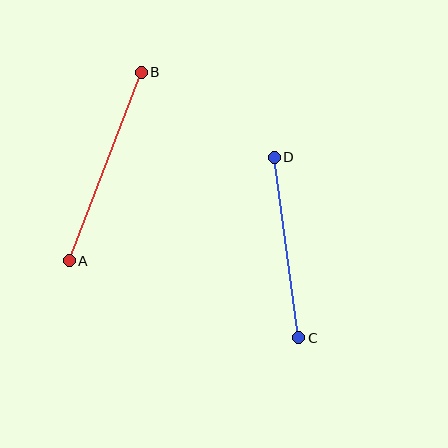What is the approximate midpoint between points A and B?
The midpoint is at approximately (105, 166) pixels.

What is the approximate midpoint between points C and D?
The midpoint is at approximately (287, 247) pixels.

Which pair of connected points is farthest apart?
Points A and B are farthest apart.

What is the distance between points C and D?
The distance is approximately 182 pixels.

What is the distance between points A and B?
The distance is approximately 202 pixels.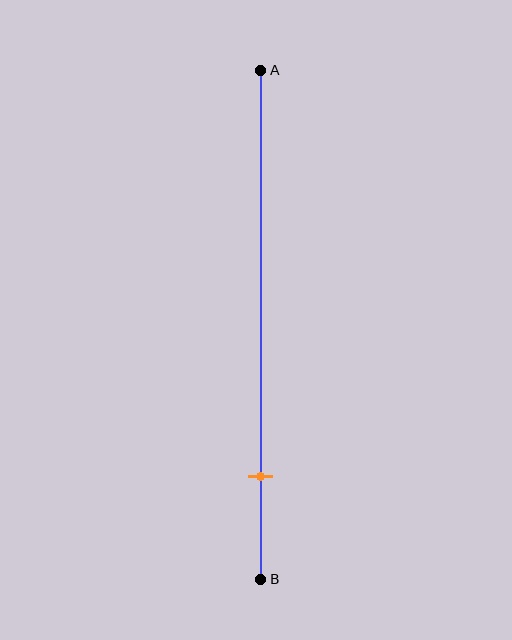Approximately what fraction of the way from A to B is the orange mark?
The orange mark is approximately 80% of the way from A to B.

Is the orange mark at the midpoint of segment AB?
No, the mark is at about 80% from A, not at the 50% midpoint.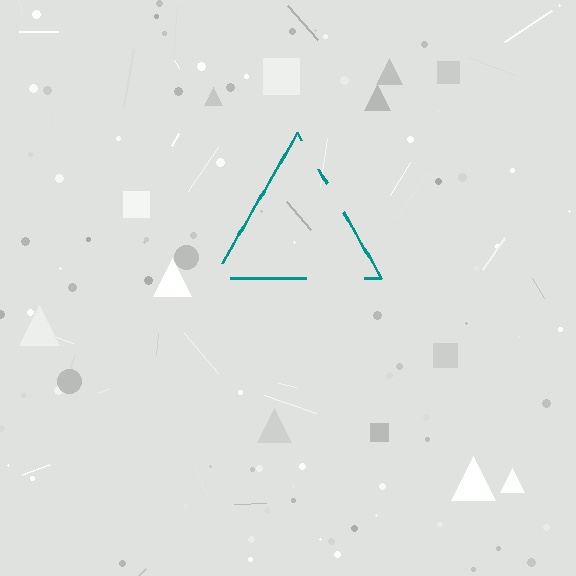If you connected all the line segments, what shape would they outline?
They would outline a triangle.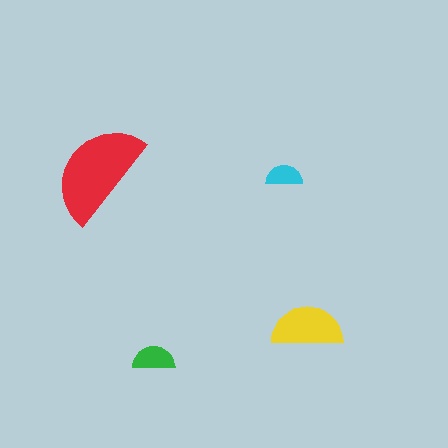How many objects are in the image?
There are 4 objects in the image.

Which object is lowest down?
The green semicircle is bottommost.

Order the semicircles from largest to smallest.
the red one, the yellow one, the green one, the cyan one.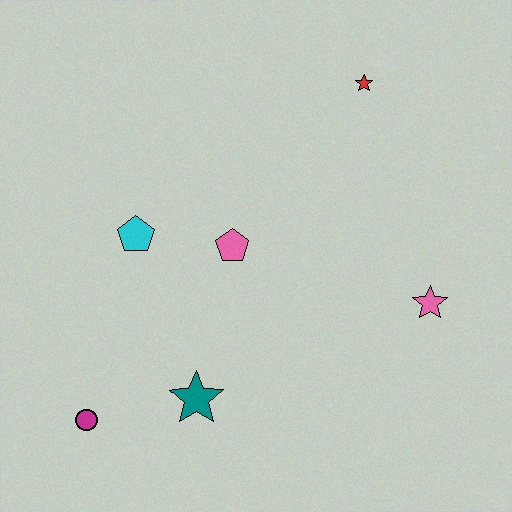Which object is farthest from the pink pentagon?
The magenta circle is farthest from the pink pentagon.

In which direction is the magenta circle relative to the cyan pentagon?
The magenta circle is below the cyan pentagon.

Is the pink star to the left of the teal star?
No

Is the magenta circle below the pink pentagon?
Yes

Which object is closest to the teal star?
The magenta circle is closest to the teal star.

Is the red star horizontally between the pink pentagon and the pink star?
Yes